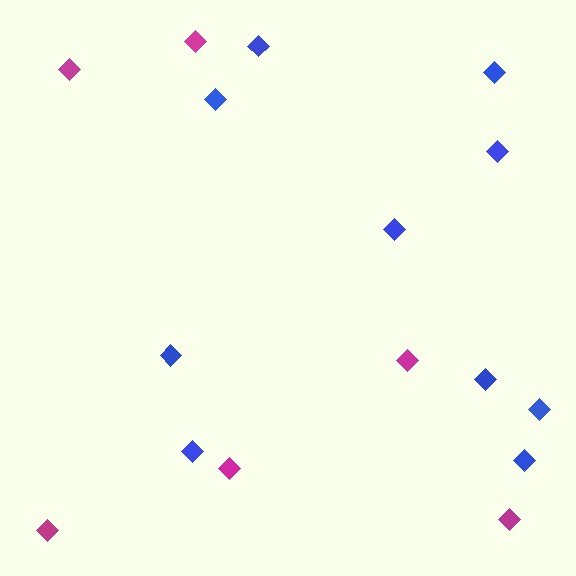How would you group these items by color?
There are 2 groups: one group of magenta diamonds (6) and one group of blue diamonds (10).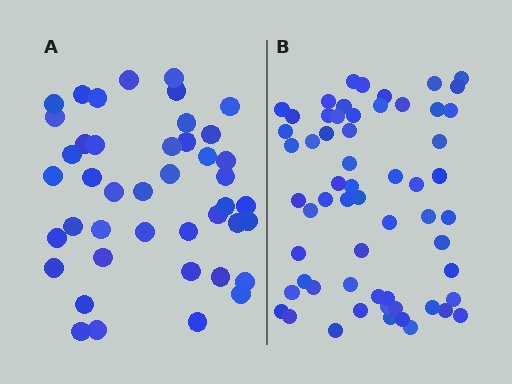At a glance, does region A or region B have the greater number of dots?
Region B (the right region) has more dots.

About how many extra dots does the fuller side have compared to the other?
Region B has approximately 15 more dots than region A.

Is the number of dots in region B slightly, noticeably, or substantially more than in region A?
Region B has noticeably more, but not dramatically so. The ratio is roughly 1.4 to 1.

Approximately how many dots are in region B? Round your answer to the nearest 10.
About 60 dots.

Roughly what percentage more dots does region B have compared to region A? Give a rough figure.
About 40% more.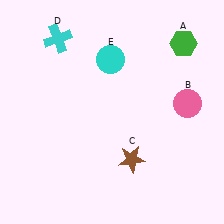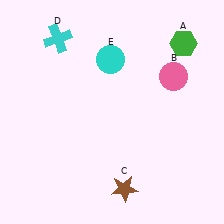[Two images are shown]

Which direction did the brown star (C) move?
The brown star (C) moved down.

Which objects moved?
The objects that moved are: the pink circle (B), the brown star (C).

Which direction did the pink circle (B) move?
The pink circle (B) moved up.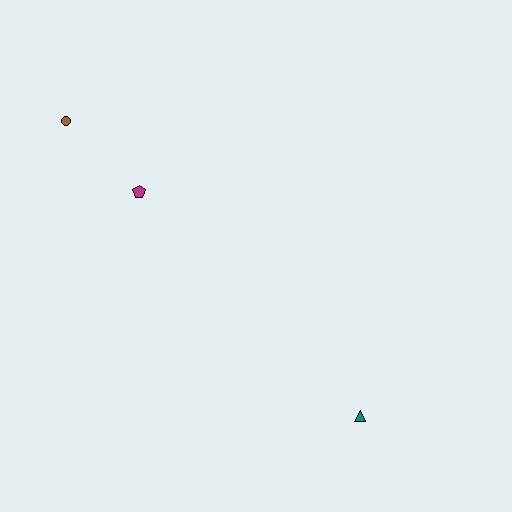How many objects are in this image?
There are 3 objects.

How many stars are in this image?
There are no stars.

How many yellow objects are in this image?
There are no yellow objects.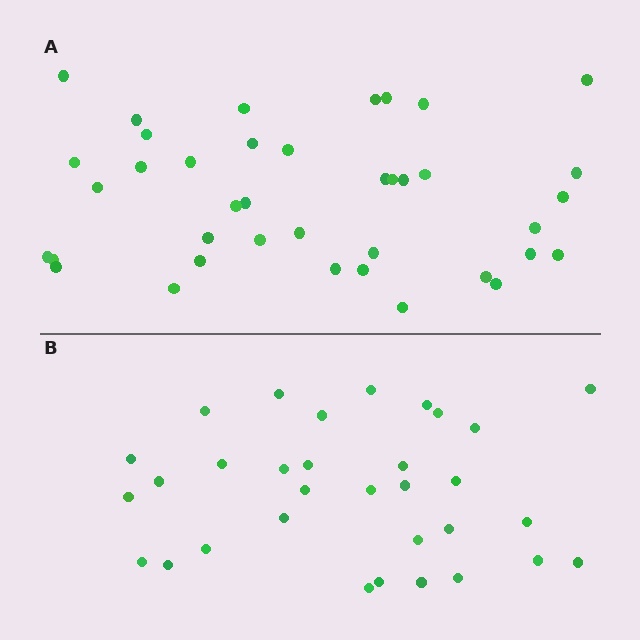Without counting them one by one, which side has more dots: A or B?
Region A (the top region) has more dots.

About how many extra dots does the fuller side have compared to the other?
Region A has roughly 8 or so more dots than region B.